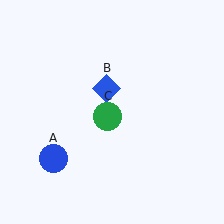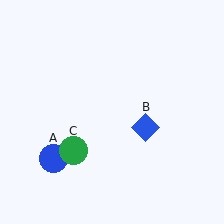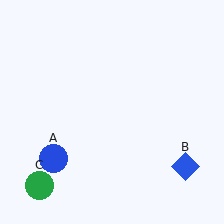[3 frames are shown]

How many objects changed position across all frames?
2 objects changed position: blue diamond (object B), green circle (object C).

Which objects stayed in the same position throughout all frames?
Blue circle (object A) remained stationary.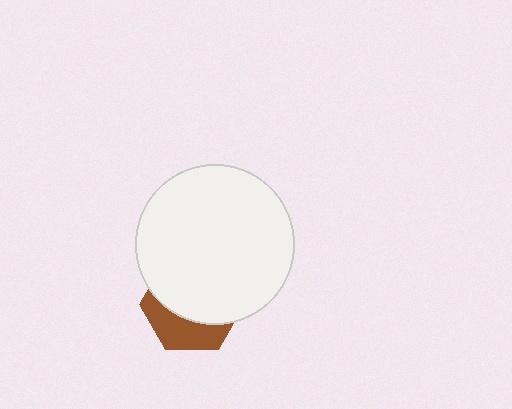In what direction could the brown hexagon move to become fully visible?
The brown hexagon could move down. That would shift it out from behind the white circle entirely.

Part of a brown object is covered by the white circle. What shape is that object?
It is a hexagon.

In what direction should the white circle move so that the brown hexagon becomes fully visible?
The white circle should move up. That is the shortest direction to clear the overlap and leave the brown hexagon fully visible.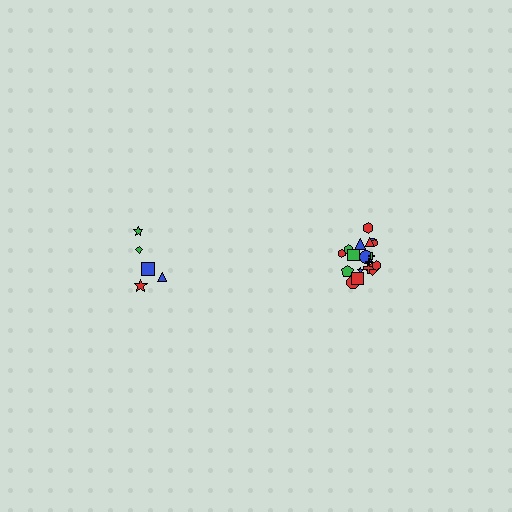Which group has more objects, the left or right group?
The right group.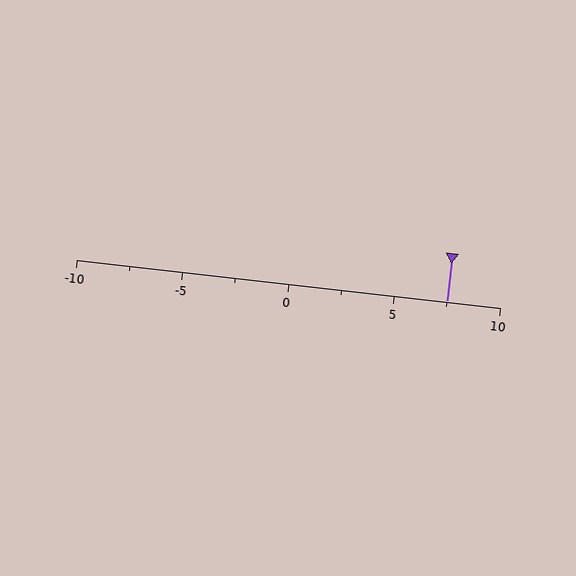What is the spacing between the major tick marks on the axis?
The major ticks are spaced 5 apart.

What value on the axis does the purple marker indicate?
The marker indicates approximately 7.5.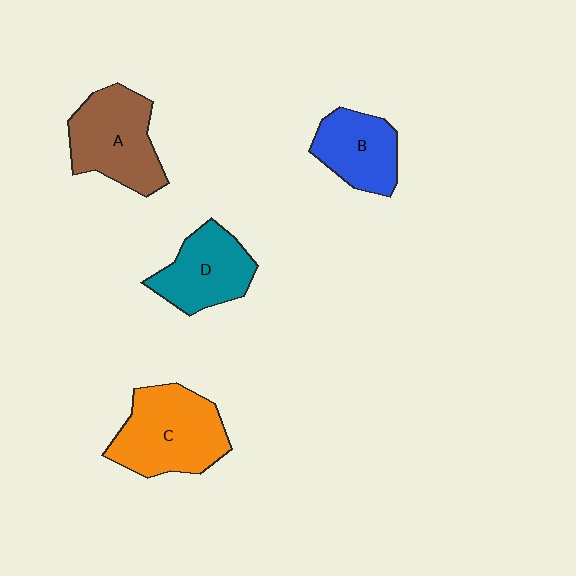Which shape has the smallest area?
Shape B (blue).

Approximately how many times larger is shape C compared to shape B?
Approximately 1.5 times.